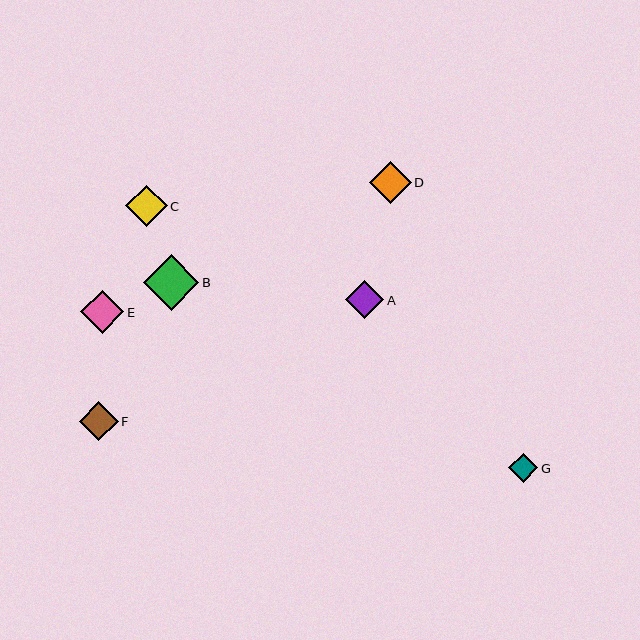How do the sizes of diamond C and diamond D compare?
Diamond C and diamond D are approximately the same size.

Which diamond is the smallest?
Diamond G is the smallest with a size of approximately 29 pixels.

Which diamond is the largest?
Diamond B is the largest with a size of approximately 56 pixels.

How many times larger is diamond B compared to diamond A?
Diamond B is approximately 1.5 times the size of diamond A.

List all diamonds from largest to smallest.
From largest to smallest: B, E, C, D, F, A, G.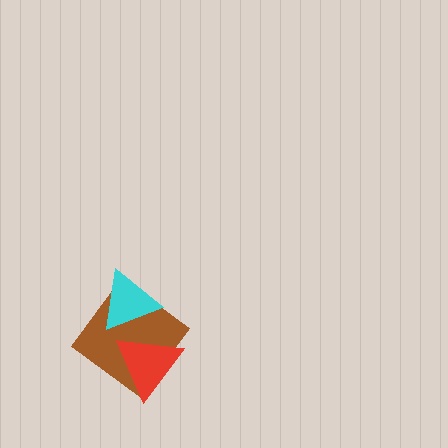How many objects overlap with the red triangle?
2 objects overlap with the red triangle.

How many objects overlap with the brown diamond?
2 objects overlap with the brown diamond.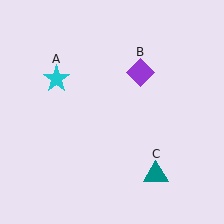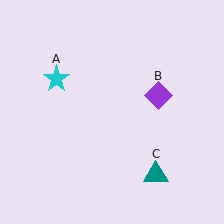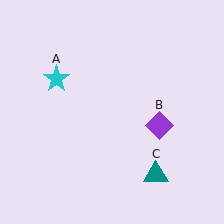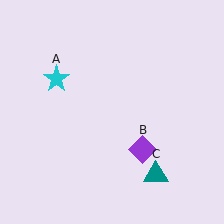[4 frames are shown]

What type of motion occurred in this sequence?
The purple diamond (object B) rotated clockwise around the center of the scene.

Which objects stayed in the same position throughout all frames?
Cyan star (object A) and teal triangle (object C) remained stationary.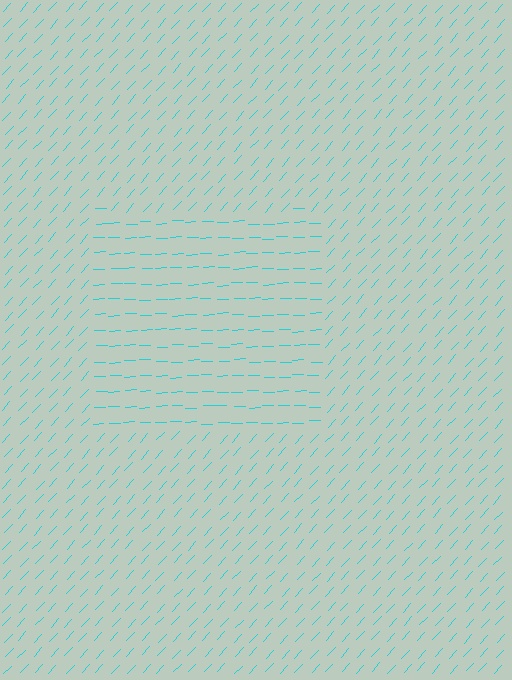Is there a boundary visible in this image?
Yes, there is a texture boundary formed by a change in line orientation.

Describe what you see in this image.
The image is filled with small cyan line segments. A rectangle region in the image has lines oriented differently from the surrounding lines, creating a visible texture boundary.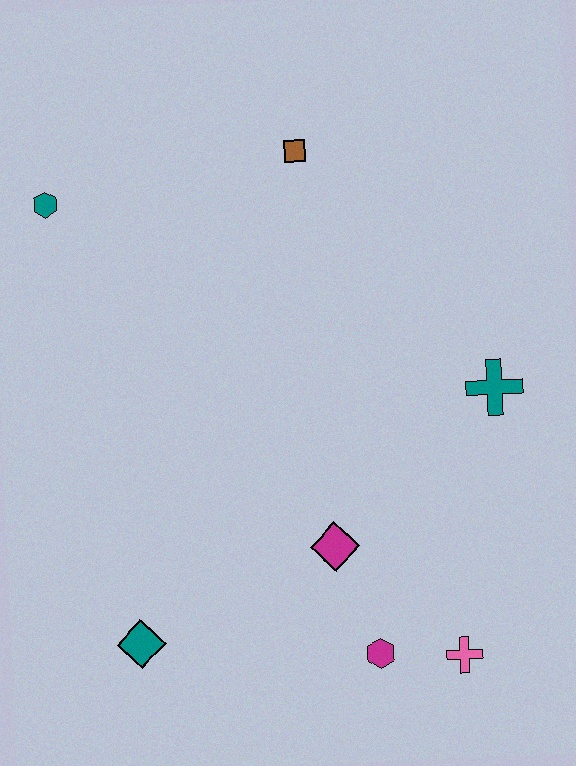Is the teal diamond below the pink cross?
No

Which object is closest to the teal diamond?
The magenta diamond is closest to the teal diamond.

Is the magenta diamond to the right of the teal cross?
No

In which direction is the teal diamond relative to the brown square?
The teal diamond is below the brown square.